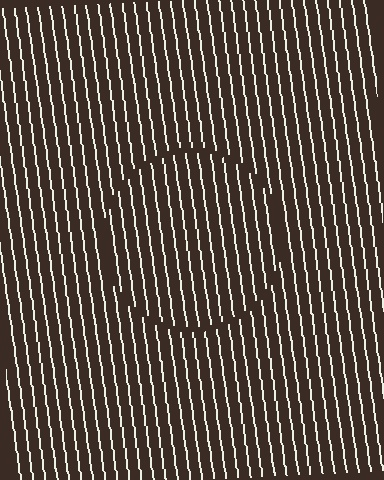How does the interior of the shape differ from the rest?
The interior of the shape contains the same grating, shifted by half a period — the contour is defined by the phase discontinuity where line-ends from the inner and outer gratings abut.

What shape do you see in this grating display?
An illusory circle. The interior of the shape contains the same grating, shifted by half a period — the contour is defined by the phase discontinuity where line-ends from the inner and outer gratings abut.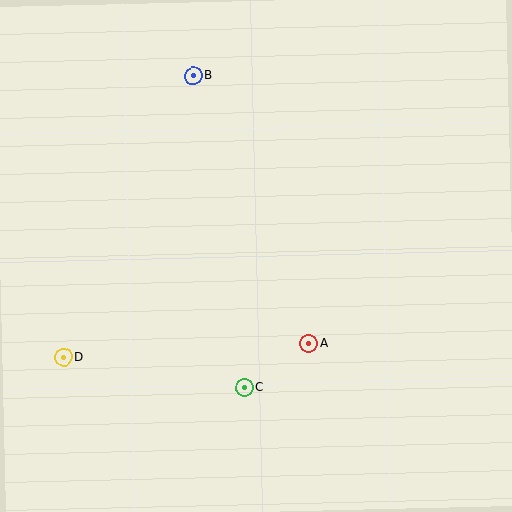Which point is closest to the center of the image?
Point A at (309, 344) is closest to the center.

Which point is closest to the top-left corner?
Point B is closest to the top-left corner.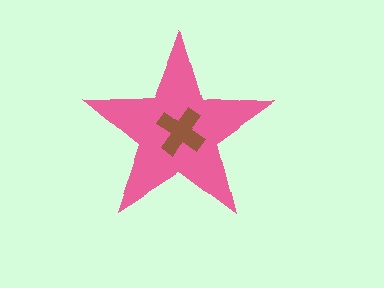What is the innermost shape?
The brown cross.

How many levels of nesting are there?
2.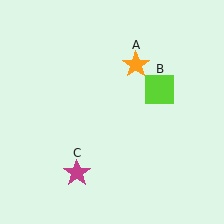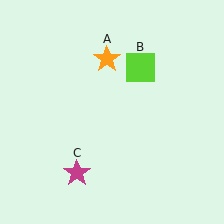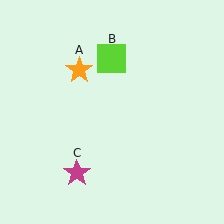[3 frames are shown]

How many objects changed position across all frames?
2 objects changed position: orange star (object A), lime square (object B).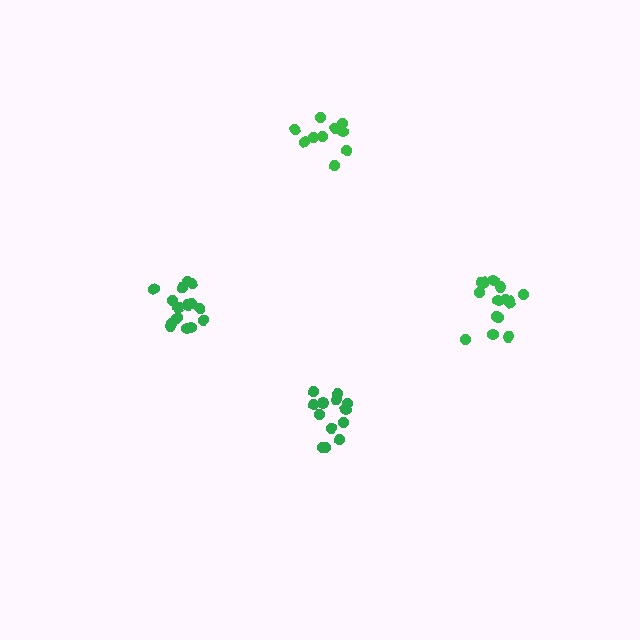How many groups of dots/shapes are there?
There are 4 groups.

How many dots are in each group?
Group 1: 15 dots, Group 2: 13 dots, Group 3: 10 dots, Group 4: 15 dots (53 total).